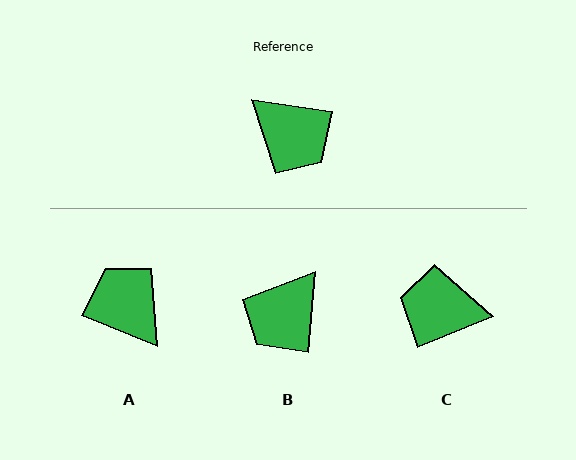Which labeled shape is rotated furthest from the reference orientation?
A, about 166 degrees away.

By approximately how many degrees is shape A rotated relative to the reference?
Approximately 166 degrees counter-clockwise.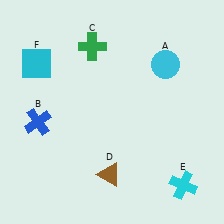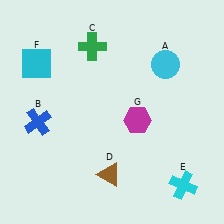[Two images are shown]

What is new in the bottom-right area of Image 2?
A magenta hexagon (G) was added in the bottom-right area of Image 2.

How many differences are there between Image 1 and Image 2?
There is 1 difference between the two images.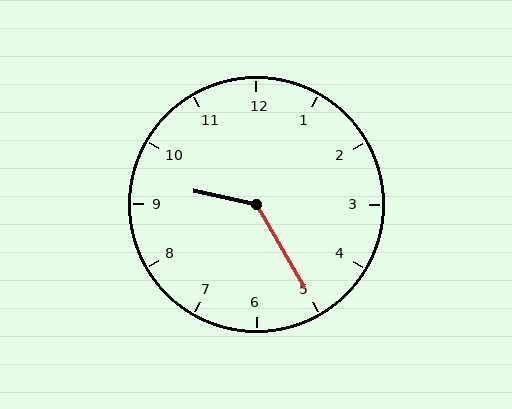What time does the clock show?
9:25.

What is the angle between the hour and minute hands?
Approximately 132 degrees.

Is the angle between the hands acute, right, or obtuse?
It is obtuse.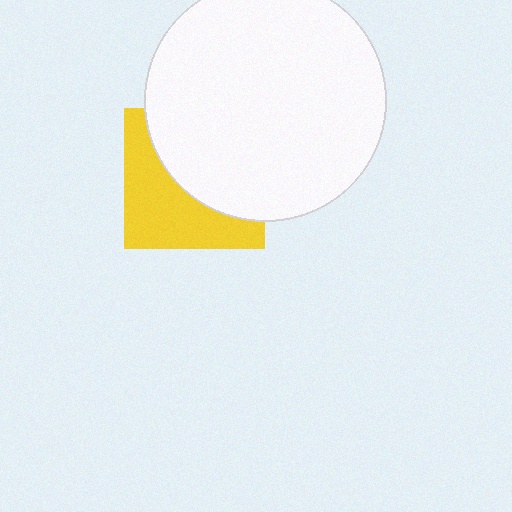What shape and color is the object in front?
The object in front is a white circle.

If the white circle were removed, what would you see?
You would see the complete yellow square.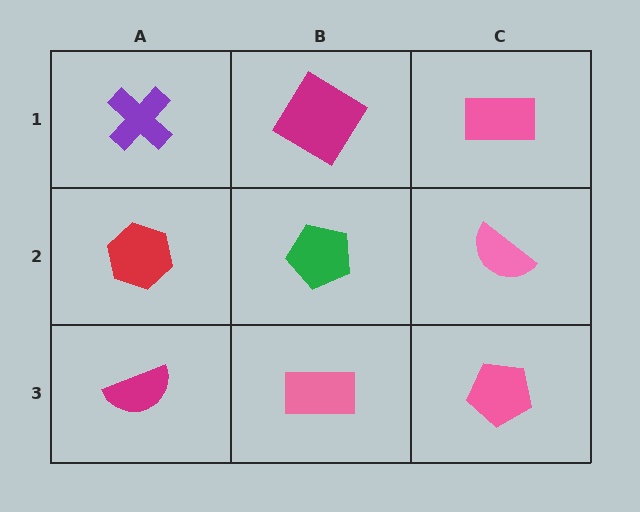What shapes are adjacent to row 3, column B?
A green pentagon (row 2, column B), a magenta semicircle (row 3, column A), a pink pentagon (row 3, column C).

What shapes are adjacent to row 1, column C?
A pink semicircle (row 2, column C), a magenta diamond (row 1, column B).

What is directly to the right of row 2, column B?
A pink semicircle.